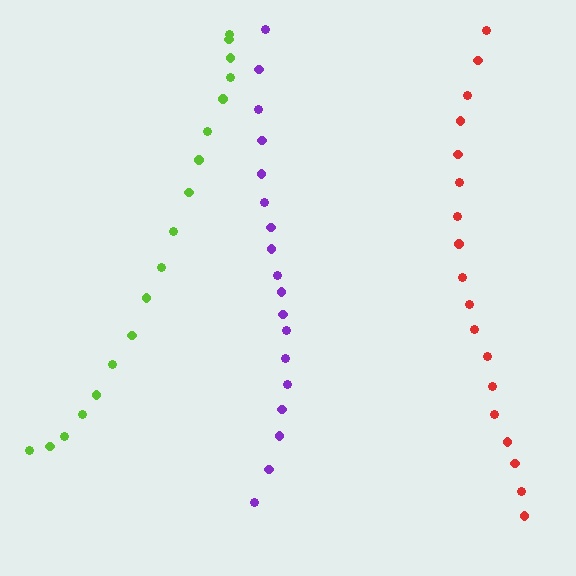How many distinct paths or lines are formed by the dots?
There are 3 distinct paths.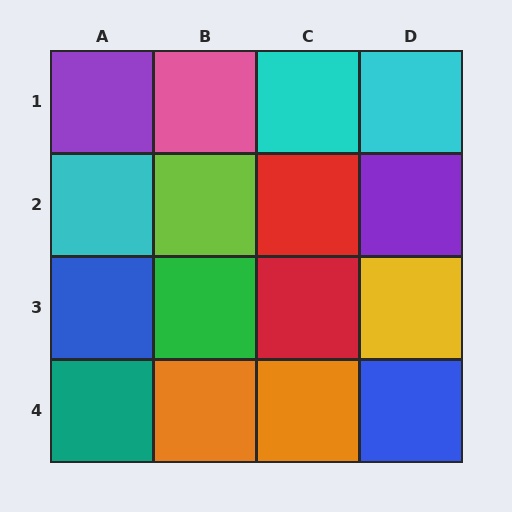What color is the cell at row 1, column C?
Cyan.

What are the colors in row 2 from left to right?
Cyan, lime, red, purple.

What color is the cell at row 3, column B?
Green.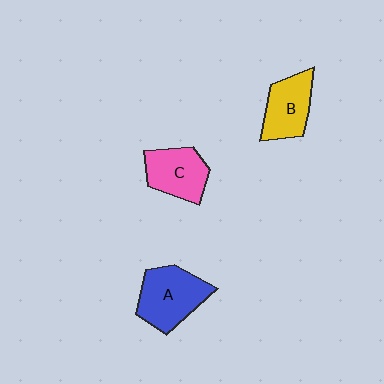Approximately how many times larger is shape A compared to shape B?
Approximately 1.3 times.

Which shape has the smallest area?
Shape B (yellow).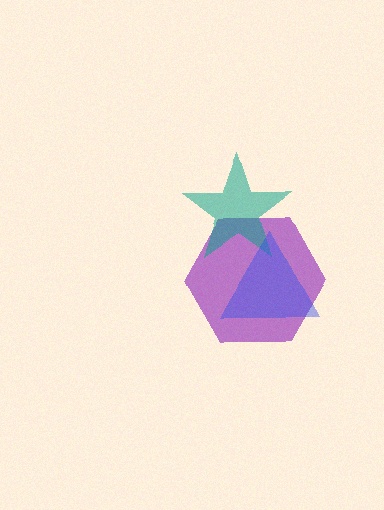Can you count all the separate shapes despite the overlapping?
Yes, there are 3 separate shapes.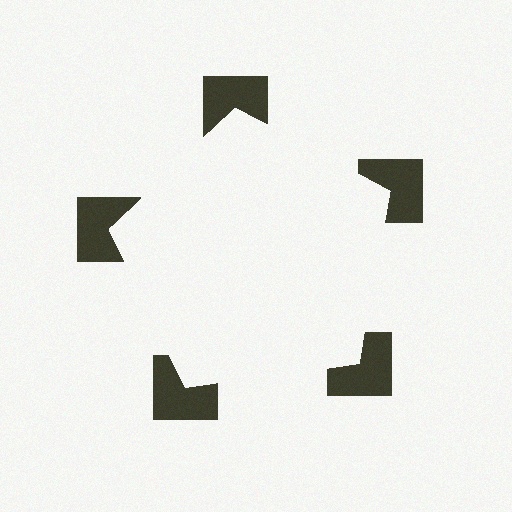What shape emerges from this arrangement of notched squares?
An illusory pentagon — its edges are inferred from the aligned wedge cuts in the notched squares, not physically drawn.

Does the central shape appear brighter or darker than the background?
It typically appears slightly brighter than the background, even though no actual brightness change is drawn.